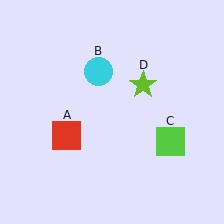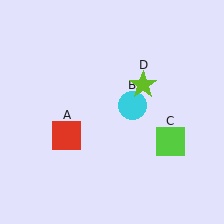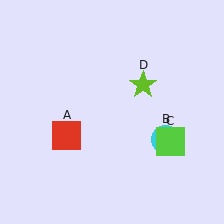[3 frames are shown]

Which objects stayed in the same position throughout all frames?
Red square (object A) and lime square (object C) and lime star (object D) remained stationary.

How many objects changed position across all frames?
1 object changed position: cyan circle (object B).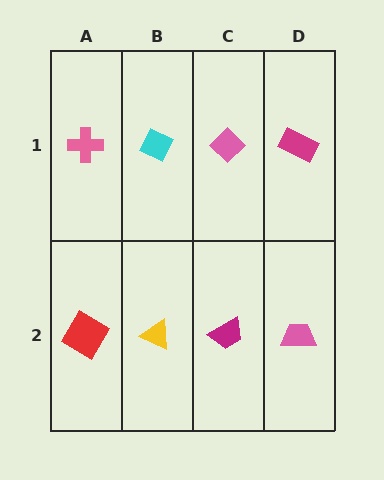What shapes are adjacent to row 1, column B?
A yellow triangle (row 2, column B), a pink cross (row 1, column A), a pink diamond (row 1, column C).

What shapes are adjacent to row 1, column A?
A red diamond (row 2, column A), a cyan diamond (row 1, column B).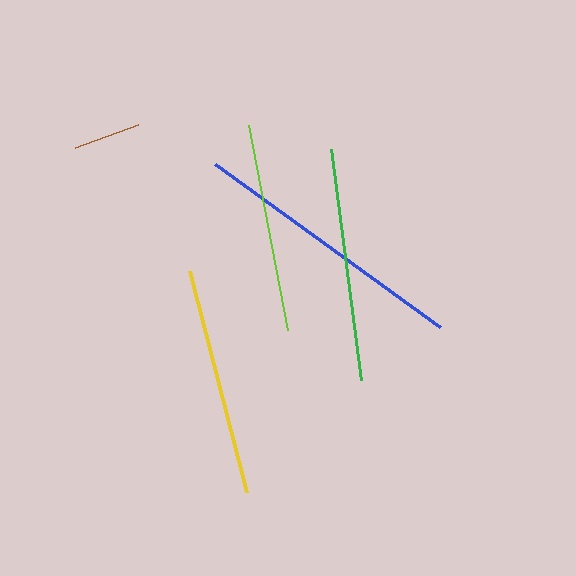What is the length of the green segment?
The green segment is approximately 233 pixels long.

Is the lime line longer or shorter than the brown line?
The lime line is longer than the brown line.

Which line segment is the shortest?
The brown line is the shortest at approximately 68 pixels.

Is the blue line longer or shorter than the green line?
The blue line is longer than the green line.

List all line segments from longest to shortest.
From longest to shortest: blue, green, yellow, lime, brown.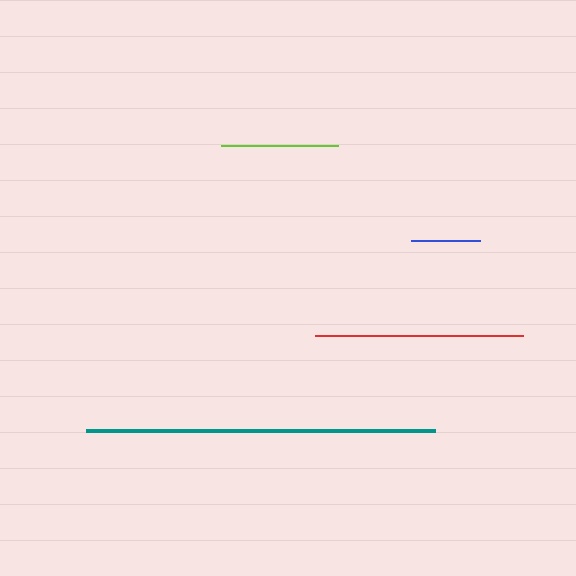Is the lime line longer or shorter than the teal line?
The teal line is longer than the lime line.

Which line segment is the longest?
The teal line is the longest at approximately 349 pixels.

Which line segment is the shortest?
The blue line is the shortest at approximately 69 pixels.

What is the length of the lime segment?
The lime segment is approximately 117 pixels long.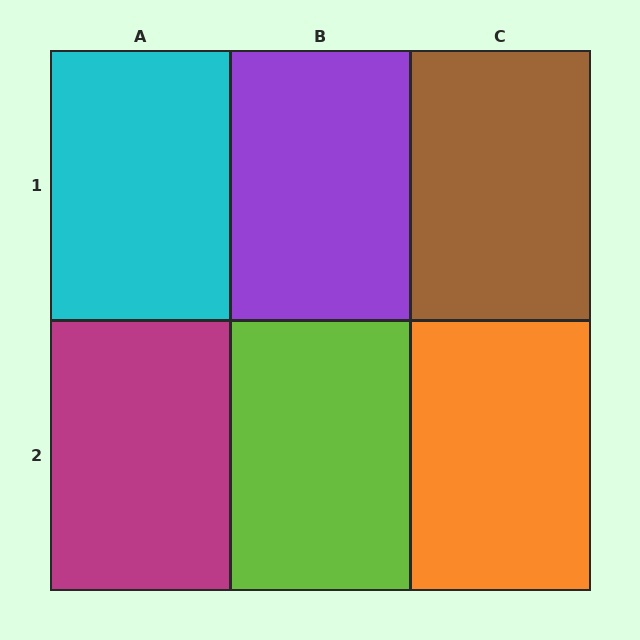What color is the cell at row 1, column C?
Brown.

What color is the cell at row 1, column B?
Purple.